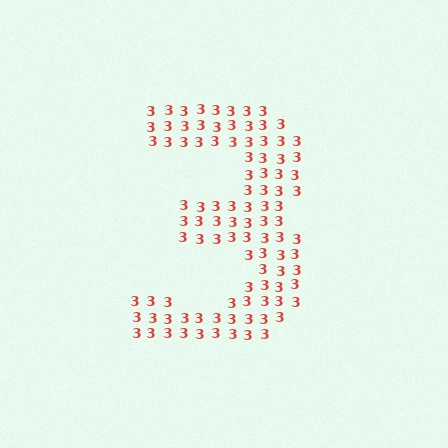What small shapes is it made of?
It is made of small digit 3's.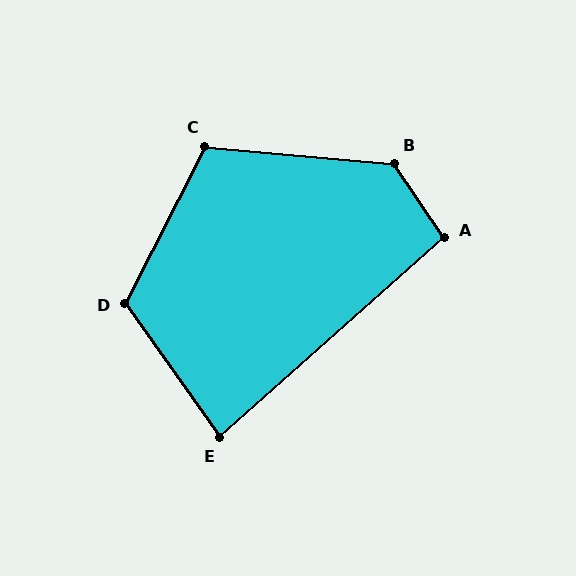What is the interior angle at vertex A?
Approximately 98 degrees (obtuse).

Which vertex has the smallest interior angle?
E, at approximately 84 degrees.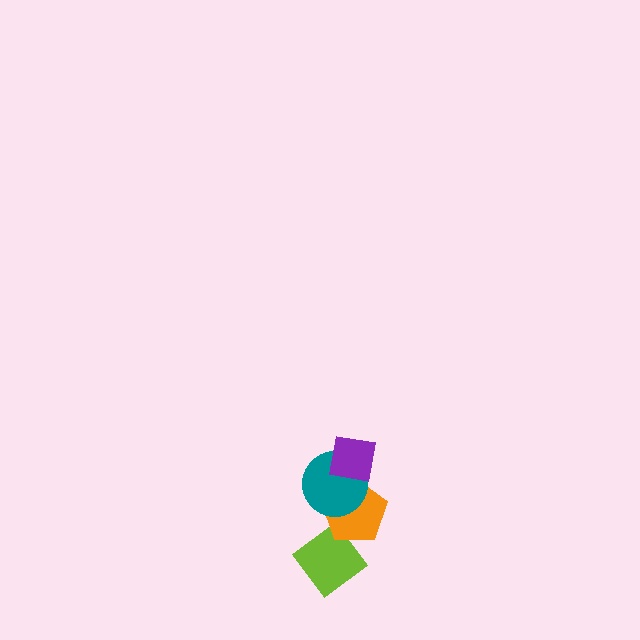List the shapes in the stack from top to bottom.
From top to bottom: the purple square, the teal circle, the orange pentagon, the lime diamond.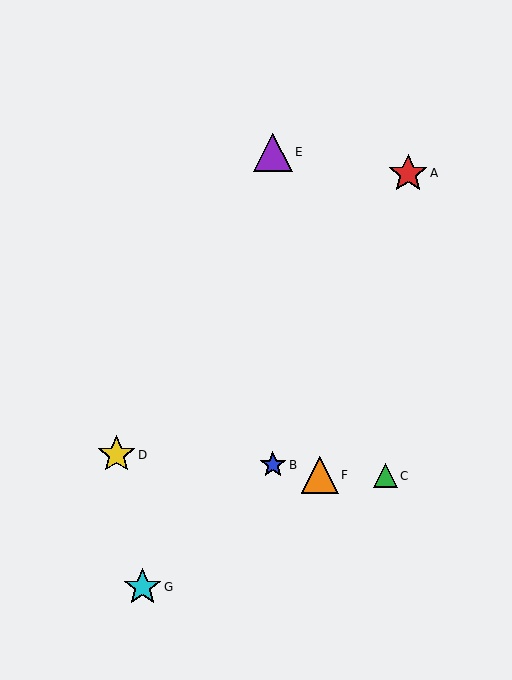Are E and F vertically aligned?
No, E is at x≈273 and F is at x≈320.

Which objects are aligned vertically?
Objects B, E are aligned vertically.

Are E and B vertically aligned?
Yes, both are at x≈273.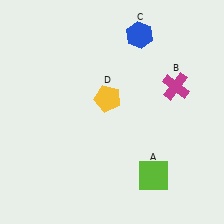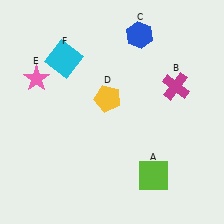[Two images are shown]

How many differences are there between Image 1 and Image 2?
There are 2 differences between the two images.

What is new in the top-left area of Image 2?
A pink star (E) was added in the top-left area of Image 2.